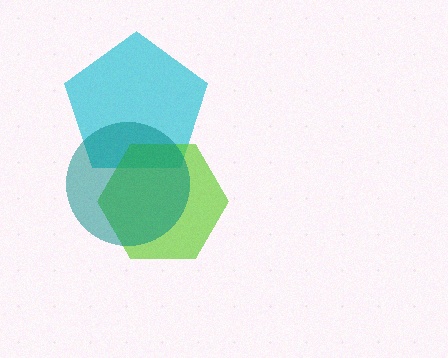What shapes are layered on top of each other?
The layered shapes are: a cyan pentagon, a lime hexagon, a teal circle.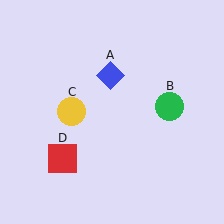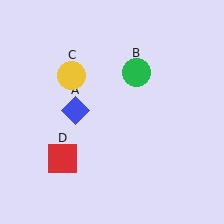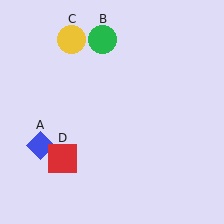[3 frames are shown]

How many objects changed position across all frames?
3 objects changed position: blue diamond (object A), green circle (object B), yellow circle (object C).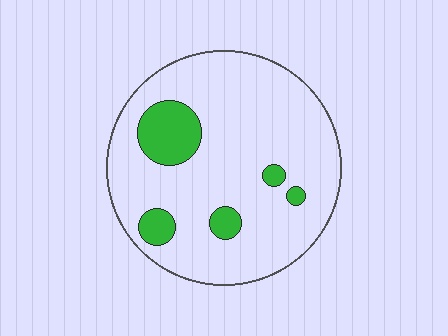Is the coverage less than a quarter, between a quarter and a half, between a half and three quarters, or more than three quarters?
Less than a quarter.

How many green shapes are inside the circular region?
5.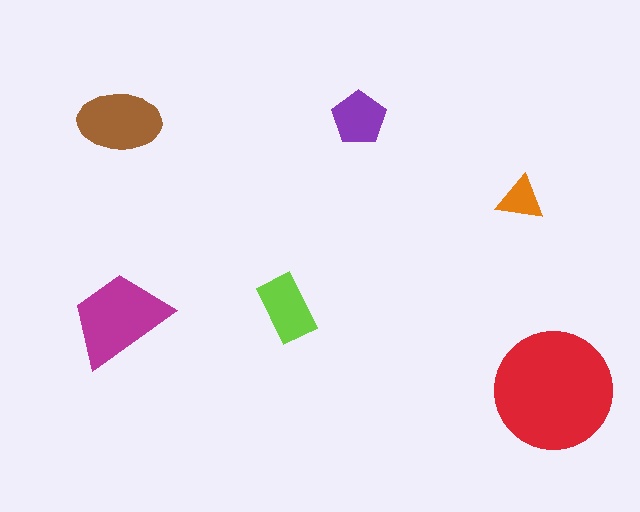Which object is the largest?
The red circle.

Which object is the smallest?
The orange triangle.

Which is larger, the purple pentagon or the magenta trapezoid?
The magenta trapezoid.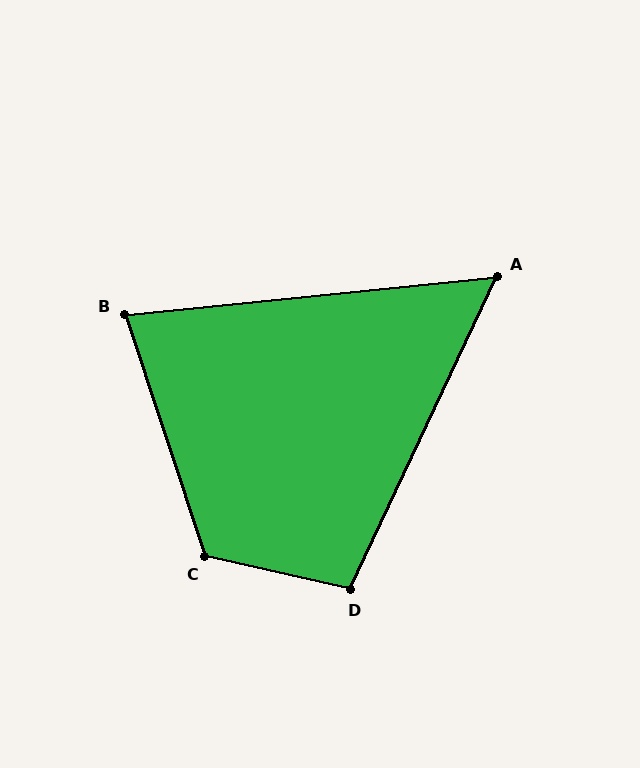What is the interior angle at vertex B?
Approximately 78 degrees (acute).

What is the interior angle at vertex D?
Approximately 102 degrees (obtuse).